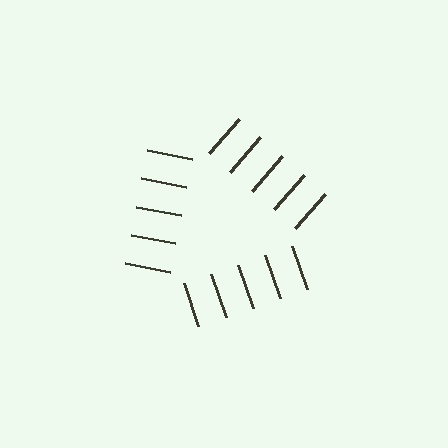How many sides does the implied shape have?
3 sides — the line-ends trace a triangle.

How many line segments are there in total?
15 — 5 along each of the 3 edges.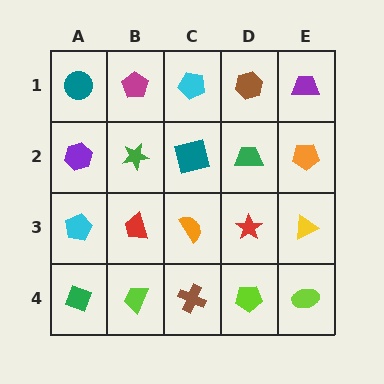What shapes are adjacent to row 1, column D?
A green trapezoid (row 2, column D), a cyan pentagon (row 1, column C), a purple trapezoid (row 1, column E).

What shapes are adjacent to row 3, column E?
An orange pentagon (row 2, column E), a lime ellipse (row 4, column E), a red star (row 3, column D).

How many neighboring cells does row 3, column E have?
3.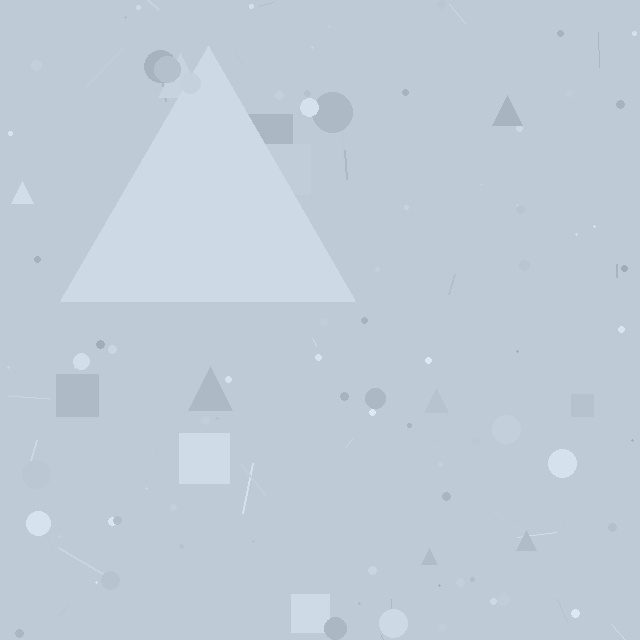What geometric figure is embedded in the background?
A triangle is embedded in the background.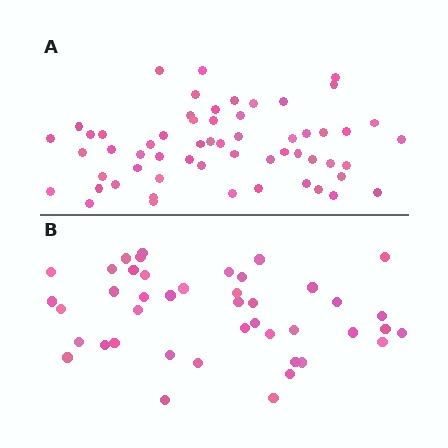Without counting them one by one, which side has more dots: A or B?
Region A (the top region) has more dots.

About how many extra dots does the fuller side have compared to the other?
Region A has approximately 15 more dots than region B.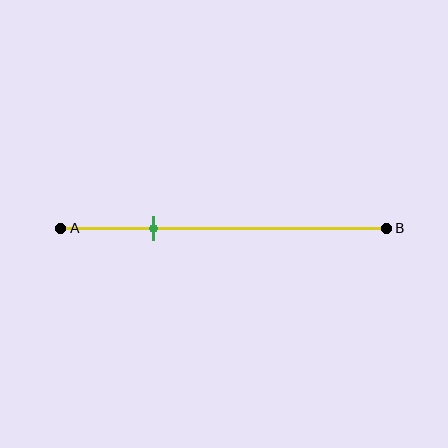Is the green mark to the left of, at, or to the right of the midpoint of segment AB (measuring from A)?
The green mark is to the left of the midpoint of segment AB.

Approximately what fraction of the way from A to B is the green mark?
The green mark is approximately 30% of the way from A to B.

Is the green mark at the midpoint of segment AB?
No, the mark is at about 30% from A, not at the 50% midpoint.